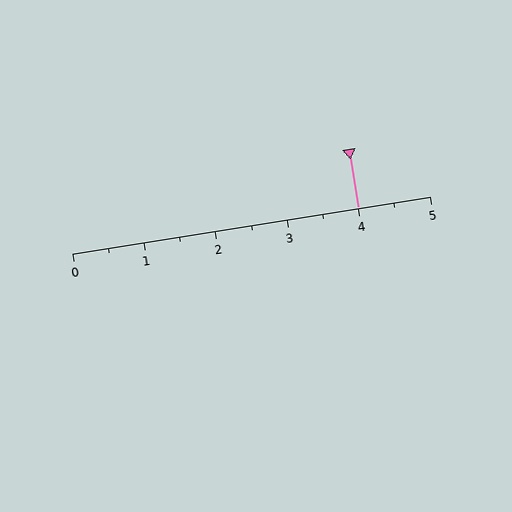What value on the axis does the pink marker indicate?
The marker indicates approximately 4.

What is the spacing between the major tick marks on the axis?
The major ticks are spaced 1 apart.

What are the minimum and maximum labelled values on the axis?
The axis runs from 0 to 5.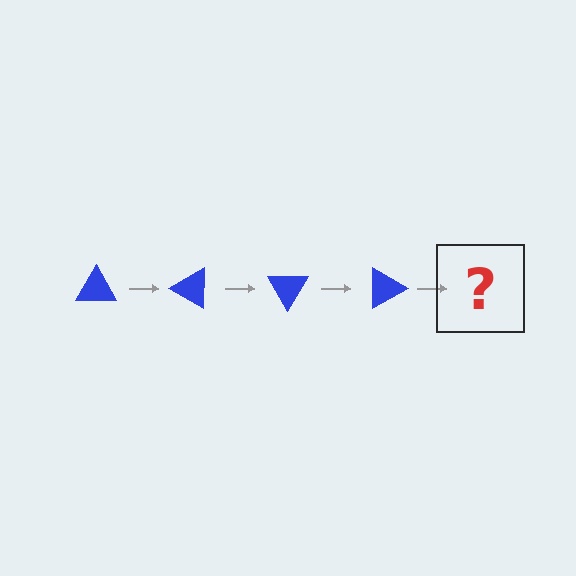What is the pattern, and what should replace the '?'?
The pattern is that the triangle rotates 30 degrees each step. The '?' should be a blue triangle rotated 120 degrees.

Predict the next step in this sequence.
The next step is a blue triangle rotated 120 degrees.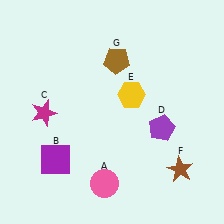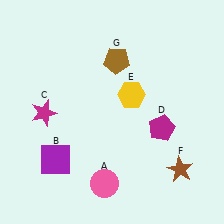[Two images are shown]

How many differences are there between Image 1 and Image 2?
There is 1 difference between the two images.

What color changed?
The pentagon (D) changed from purple in Image 1 to magenta in Image 2.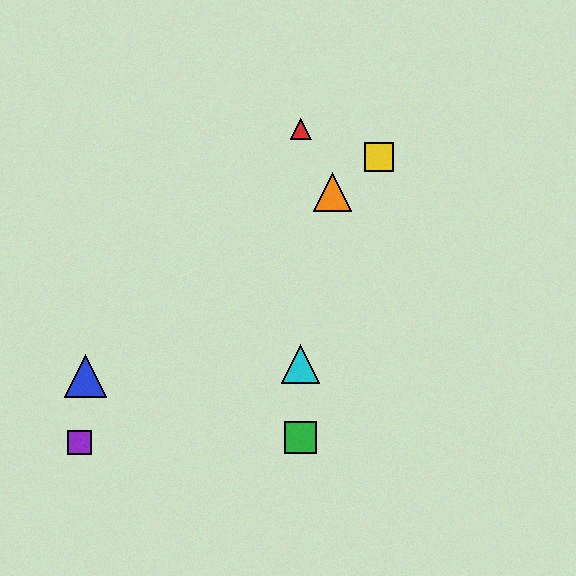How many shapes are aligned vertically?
3 shapes (the red triangle, the green square, the cyan triangle) are aligned vertically.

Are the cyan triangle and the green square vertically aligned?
Yes, both are at x≈301.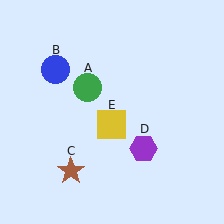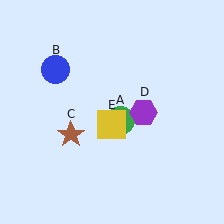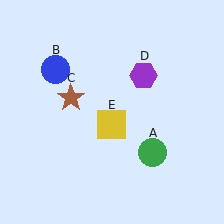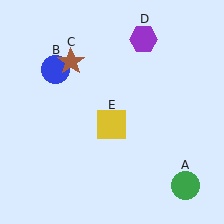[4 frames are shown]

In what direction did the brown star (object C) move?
The brown star (object C) moved up.